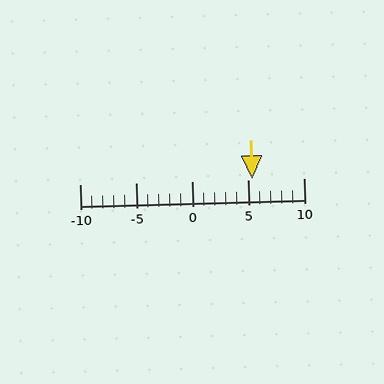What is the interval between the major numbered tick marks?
The major tick marks are spaced 5 units apart.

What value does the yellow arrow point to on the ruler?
The yellow arrow points to approximately 5.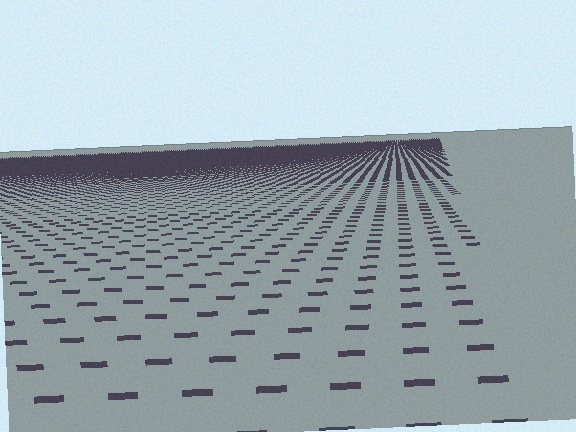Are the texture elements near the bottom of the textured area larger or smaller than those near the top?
Larger. Near the bottom, elements are closer to the viewer and appear at a bigger on-screen size.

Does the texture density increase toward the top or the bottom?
Density increases toward the top.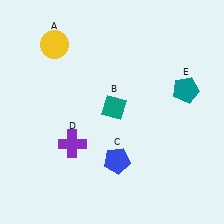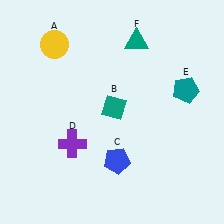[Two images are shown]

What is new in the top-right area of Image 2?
A teal triangle (F) was added in the top-right area of Image 2.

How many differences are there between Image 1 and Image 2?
There is 1 difference between the two images.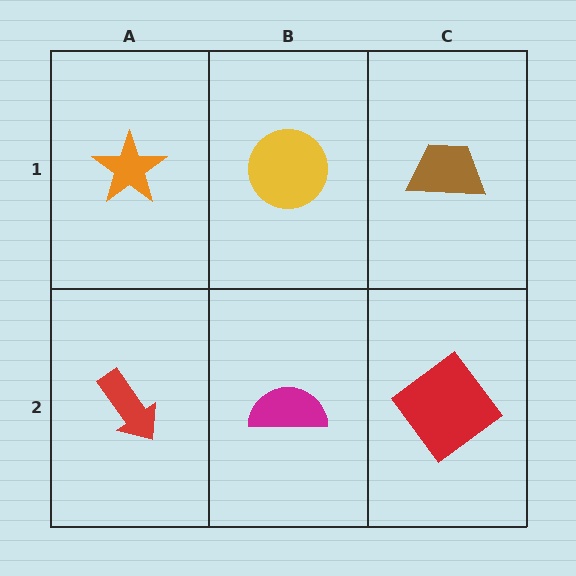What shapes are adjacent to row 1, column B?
A magenta semicircle (row 2, column B), an orange star (row 1, column A), a brown trapezoid (row 1, column C).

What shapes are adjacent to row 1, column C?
A red diamond (row 2, column C), a yellow circle (row 1, column B).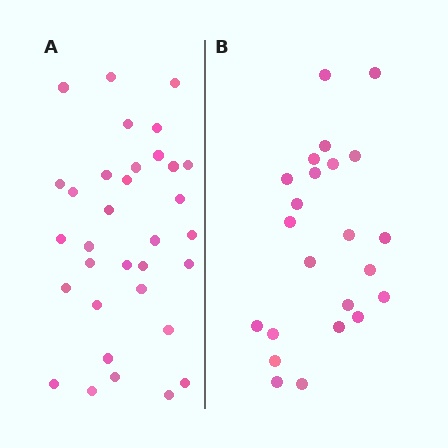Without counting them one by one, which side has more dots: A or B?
Region A (the left region) has more dots.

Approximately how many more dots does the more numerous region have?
Region A has roughly 10 or so more dots than region B.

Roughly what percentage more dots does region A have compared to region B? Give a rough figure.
About 45% more.